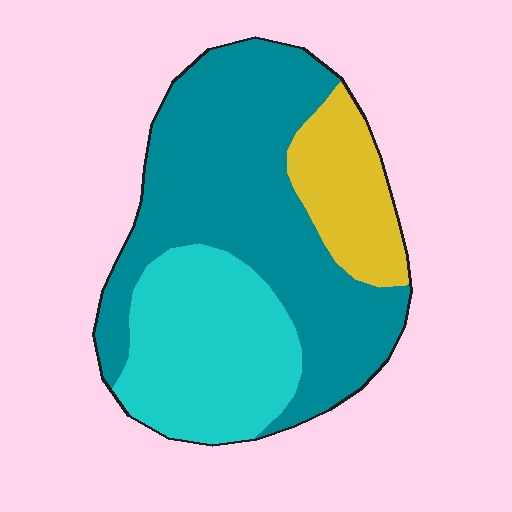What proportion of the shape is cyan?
Cyan covers roughly 30% of the shape.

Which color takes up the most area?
Teal, at roughly 55%.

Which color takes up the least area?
Yellow, at roughly 15%.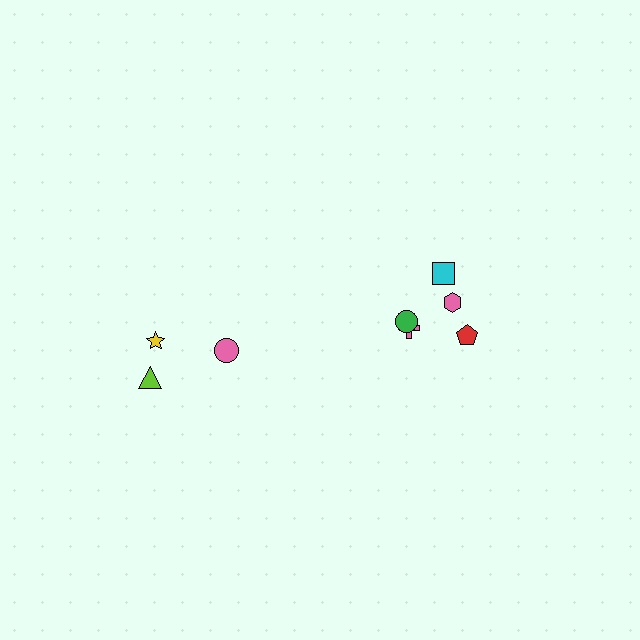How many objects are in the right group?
There are 5 objects.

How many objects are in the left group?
There are 3 objects.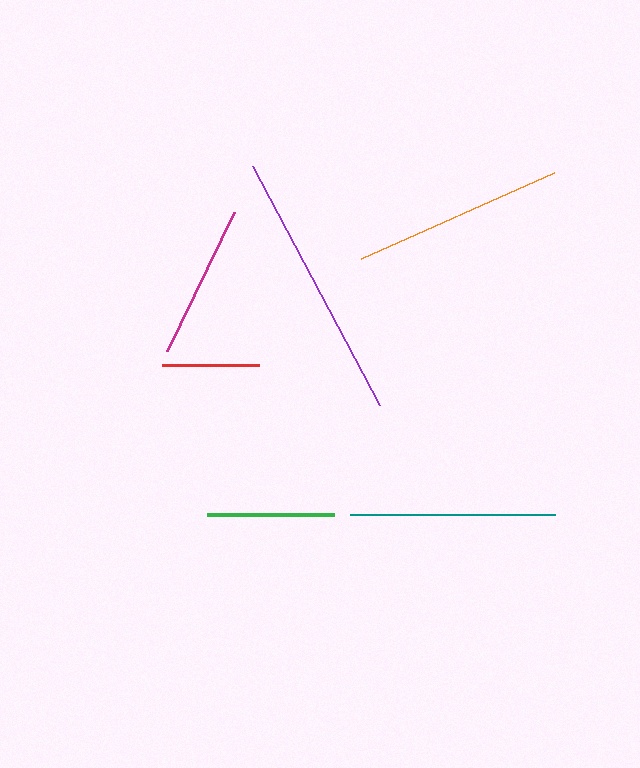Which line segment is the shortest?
The red line is the shortest at approximately 97 pixels.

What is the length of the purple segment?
The purple segment is approximately 271 pixels long.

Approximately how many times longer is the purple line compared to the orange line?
The purple line is approximately 1.3 times the length of the orange line.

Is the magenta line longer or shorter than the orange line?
The orange line is longer than the magenta line.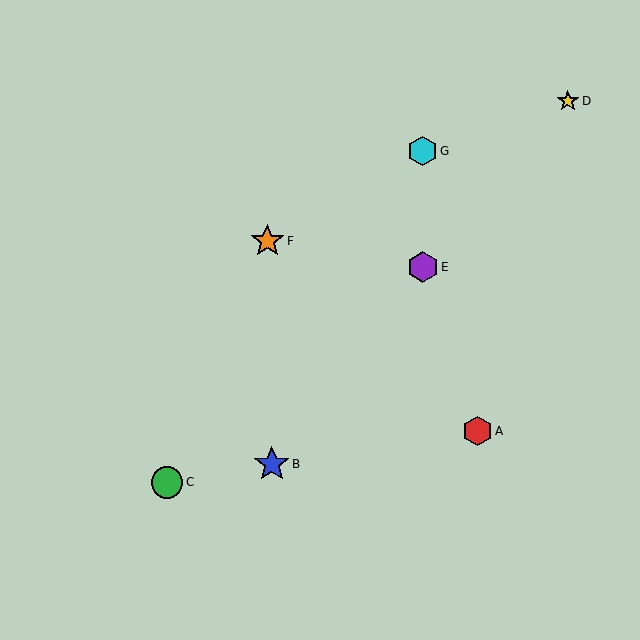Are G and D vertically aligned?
No, G is at x≈423 and D is at x≈568.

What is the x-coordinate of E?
Object E is at x≈423.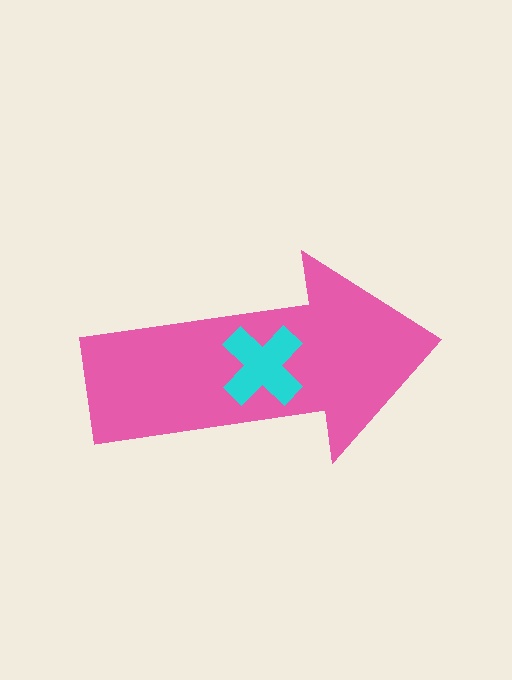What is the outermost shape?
The pink arrow.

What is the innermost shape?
The cyan cross.